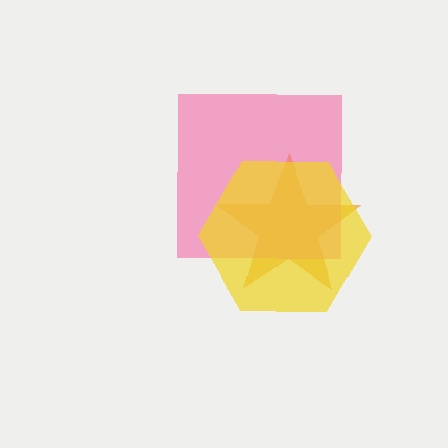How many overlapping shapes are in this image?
There are 3 overlapping shapes in the image.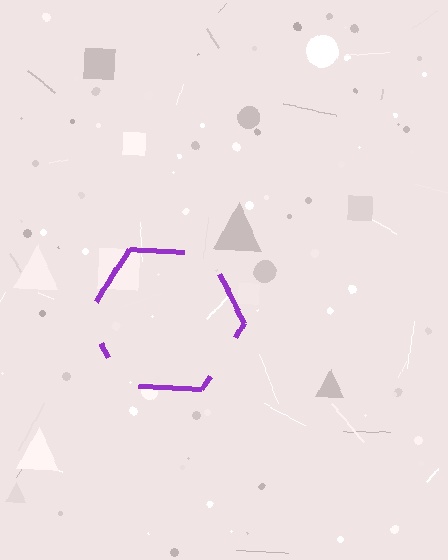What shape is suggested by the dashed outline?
The dashed outline suggests a hexagon.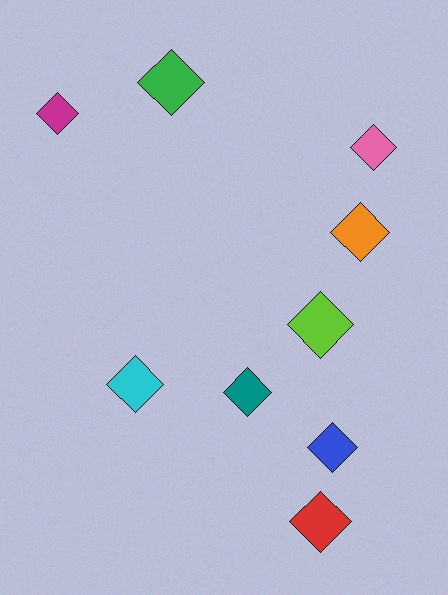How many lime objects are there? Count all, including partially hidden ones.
There is 1 lime object.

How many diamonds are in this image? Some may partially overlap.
There are 9 diamonds.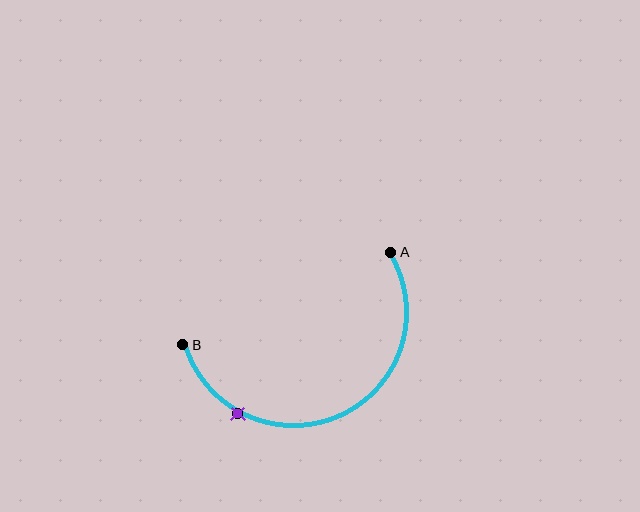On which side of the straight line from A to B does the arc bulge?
The arc bulges below the straight line connecting A and B.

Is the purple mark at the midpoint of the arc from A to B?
No. The purple mark lies on the arc but is closer to endpoint B. The arc midpoint would be at the point on the curve equidistant along the arc from both A and B.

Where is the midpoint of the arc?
The arc midpoint is the point on the curve farthest from the straight line joining A and B. It sits below that line.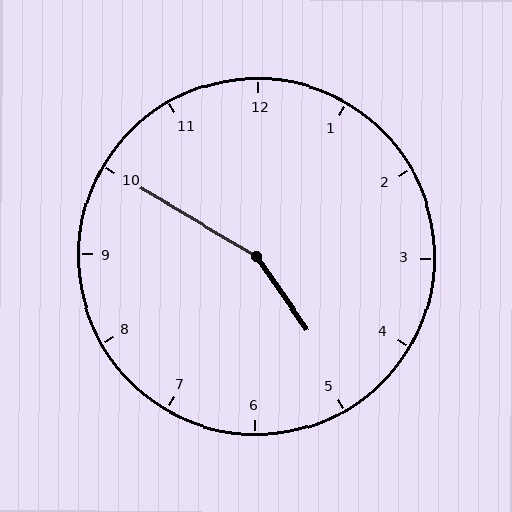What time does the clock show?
4:50.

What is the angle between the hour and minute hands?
Approximately 155 degrees.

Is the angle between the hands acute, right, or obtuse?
It is obtuse.